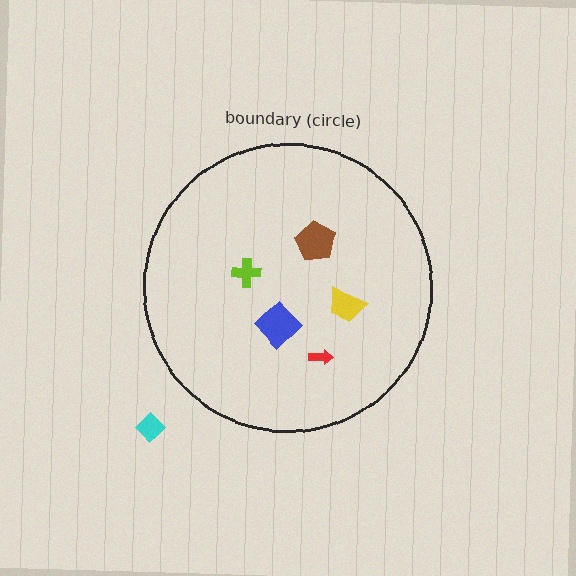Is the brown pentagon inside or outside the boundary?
Inside.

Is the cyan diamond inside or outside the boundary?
Outside.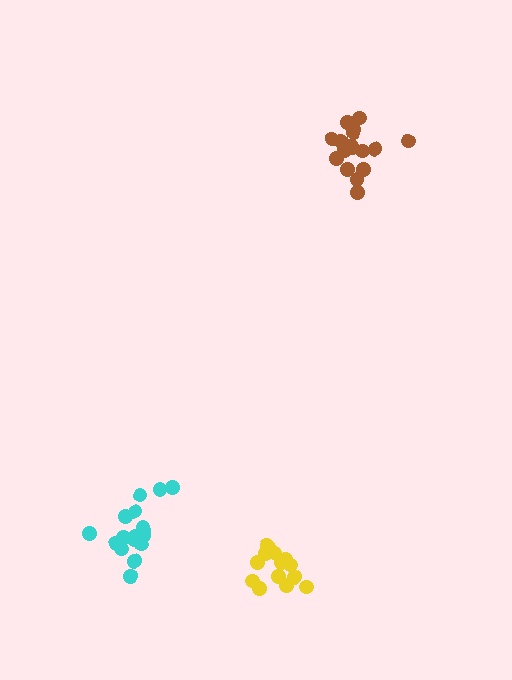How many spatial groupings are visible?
There are 3 spatial groupings.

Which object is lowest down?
The yellow cluster is bottommost.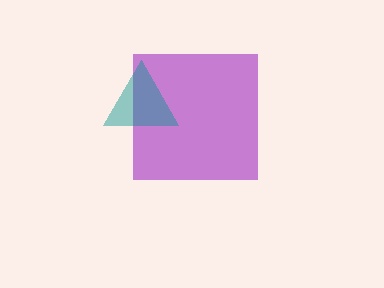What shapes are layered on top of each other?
The layered shapes are: a purple square, a teal triangle.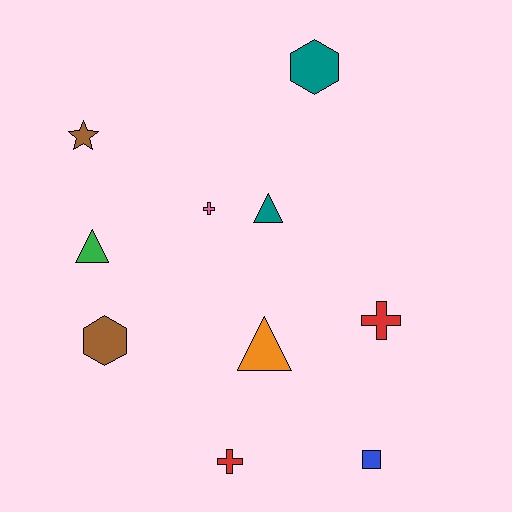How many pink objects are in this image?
There is 1 pink object.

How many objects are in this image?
There are 10 objects.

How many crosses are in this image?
There are 3 crosses.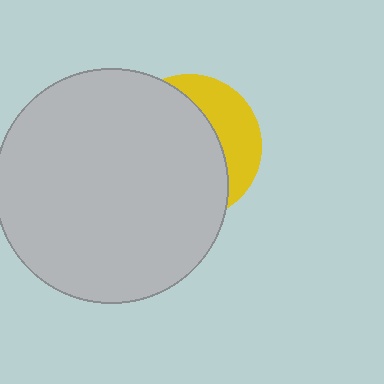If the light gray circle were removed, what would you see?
You would see the complete yellow circle.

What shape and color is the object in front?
The object in front is a light gray circle.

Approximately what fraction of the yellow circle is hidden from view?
Roughly 70% of the yellow circle is hidden behind the light gray circle.